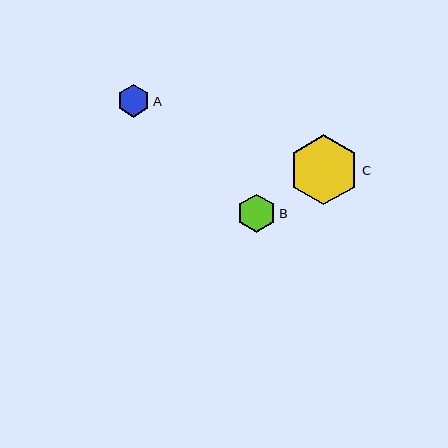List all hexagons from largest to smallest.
From largest to smallest: C, B, A.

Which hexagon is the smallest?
Hexagon A is the smallest with a size of approximately 33 pixels.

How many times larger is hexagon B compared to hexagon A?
Hexagon B is approximately 1.2 times the size of hexagon A.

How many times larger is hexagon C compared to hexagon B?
Hexagon C is approximately 1.8 times the size of hexagon B.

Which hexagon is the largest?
Hexagon C is the largest with a size of approximately 70 pixels.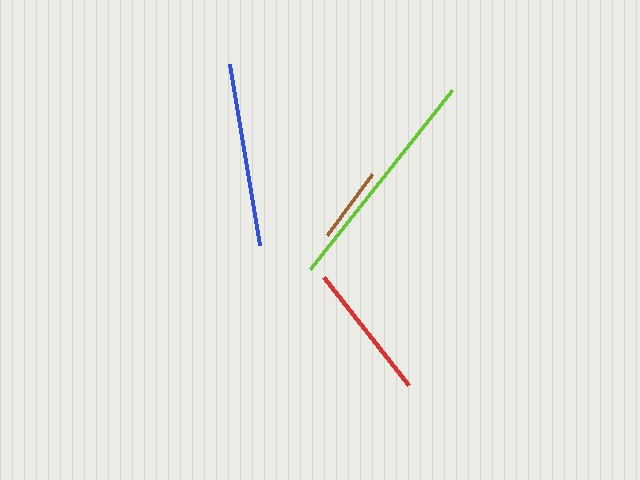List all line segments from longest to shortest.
From longest to shortest: lime, blue, red, brown.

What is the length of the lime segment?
The lime segment is approximately 229 pixels long.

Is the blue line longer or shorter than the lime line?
The lime line is longer than the blue line.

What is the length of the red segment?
The red segment is approximately 137 pixels long.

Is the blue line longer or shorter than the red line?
The blue line is longer than the red line.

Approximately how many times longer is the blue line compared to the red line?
The blue line is approximately 1.3 times the length of the red line.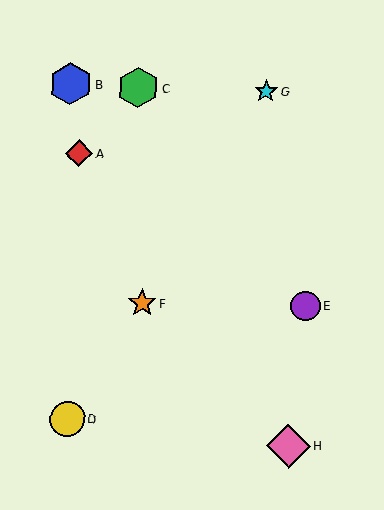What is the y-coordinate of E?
Object E is at y≈306.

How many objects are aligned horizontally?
2 objects (E, F) are aligned horizontally.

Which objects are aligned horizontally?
Objects E, F are aligned horizontally.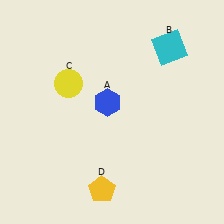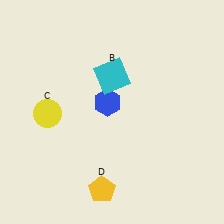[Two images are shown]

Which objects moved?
The objects that moved are: the cyan square (B), the yellow circle (C).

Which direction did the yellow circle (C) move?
The yellow circle (C) moved down.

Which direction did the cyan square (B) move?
The cyan square (B) moved left.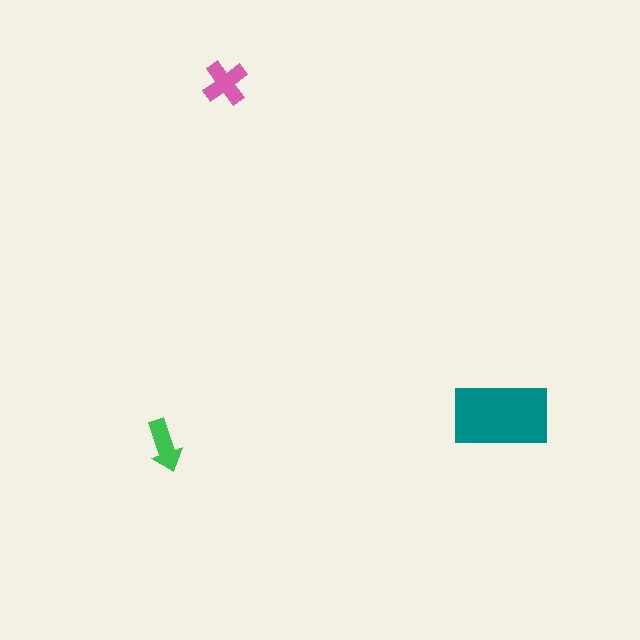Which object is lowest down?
The green arrow is bottommost.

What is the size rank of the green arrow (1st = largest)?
3rd.